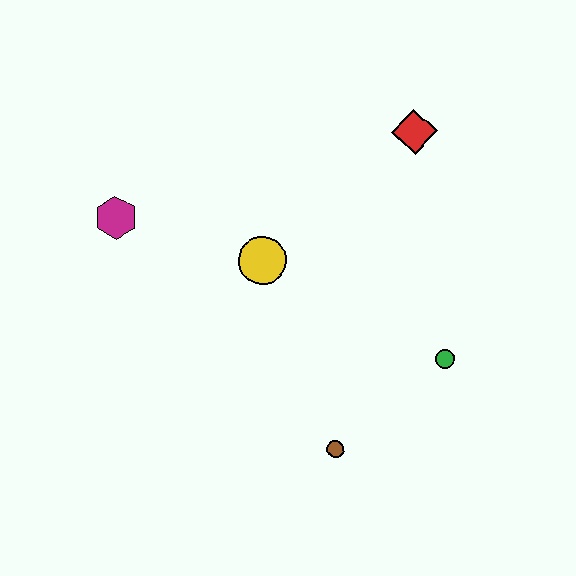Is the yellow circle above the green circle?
Yes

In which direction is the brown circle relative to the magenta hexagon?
The brown circle is below the magenta hexagon.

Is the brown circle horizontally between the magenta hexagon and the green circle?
Yes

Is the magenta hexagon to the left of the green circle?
Yes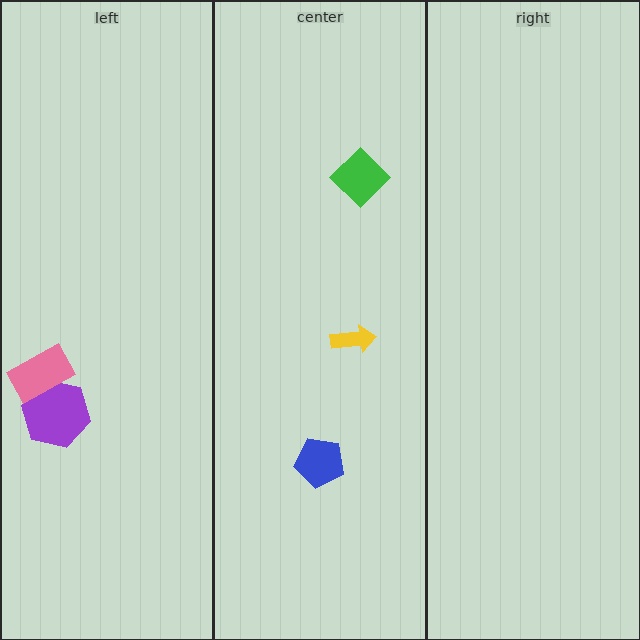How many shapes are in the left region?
2.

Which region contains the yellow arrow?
The center region.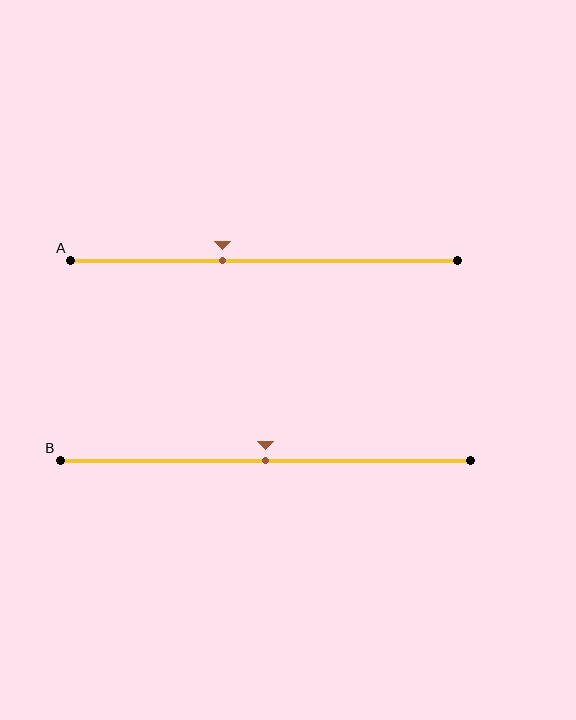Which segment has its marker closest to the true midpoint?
Segment B has its marker closest to the true midpoint.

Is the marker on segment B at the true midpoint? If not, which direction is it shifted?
Yes, the marker on segment B is at the true midpoint.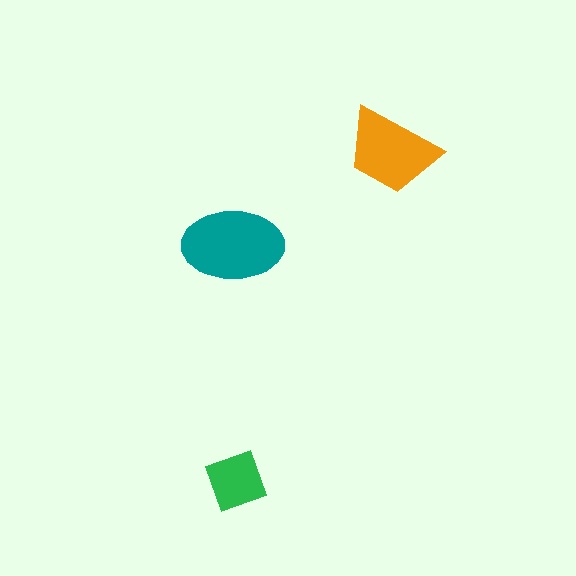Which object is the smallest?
The green square.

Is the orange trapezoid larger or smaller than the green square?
Larger.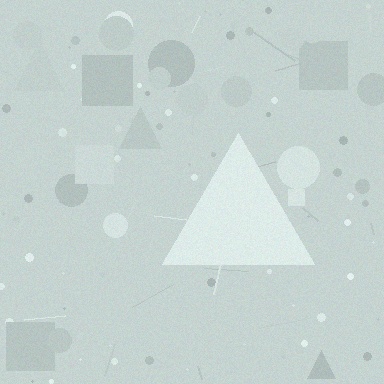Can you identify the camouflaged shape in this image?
The camouflaged shape is a triangle.